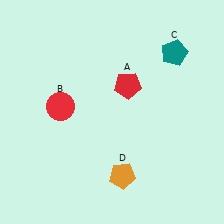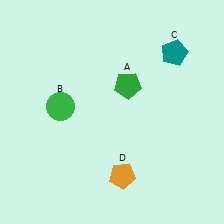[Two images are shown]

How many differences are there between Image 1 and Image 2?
There are 2 differences between the two images.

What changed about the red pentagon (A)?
In Image 1, A is red. In Image 2, it changed to green.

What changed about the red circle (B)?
In Image 1, B is red. In Image 2, it changed to green.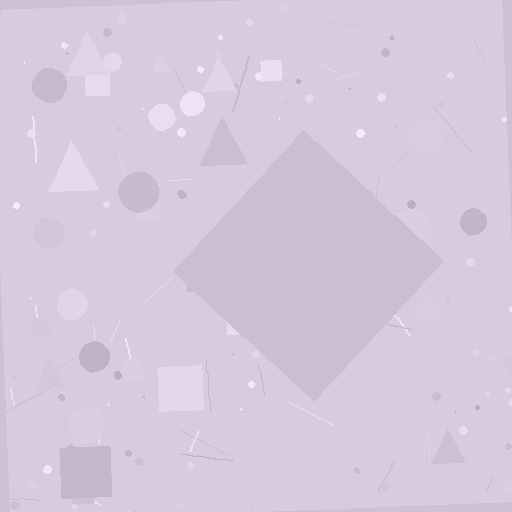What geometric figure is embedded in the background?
A diamond is embedded in the background.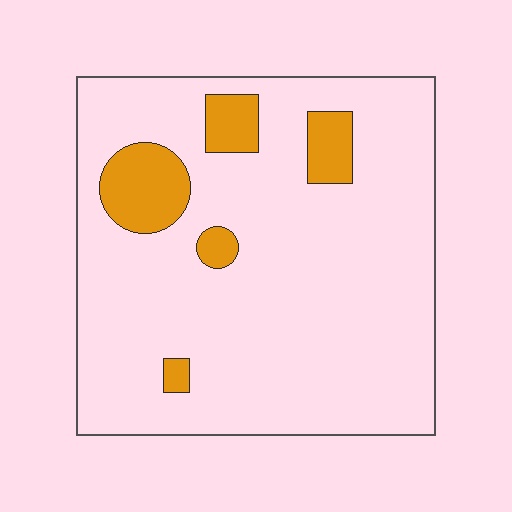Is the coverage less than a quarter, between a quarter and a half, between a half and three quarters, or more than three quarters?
Less than a quarter.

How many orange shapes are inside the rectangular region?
5.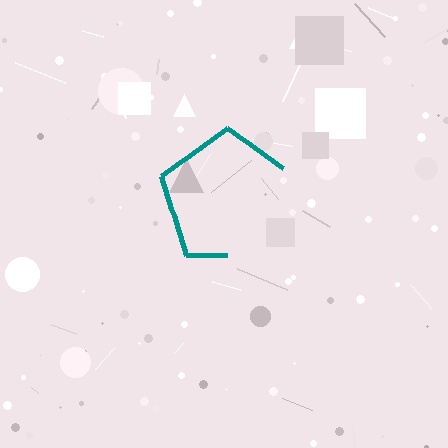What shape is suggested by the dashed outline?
The dashed outline suggests a pentagon.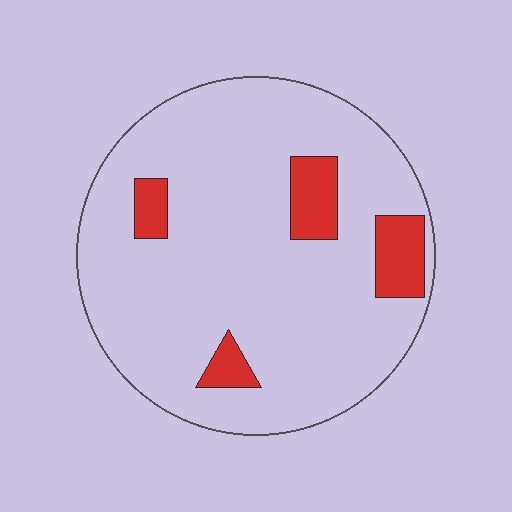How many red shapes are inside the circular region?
4.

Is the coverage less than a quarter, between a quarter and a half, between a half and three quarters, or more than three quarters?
Less than a quarter.